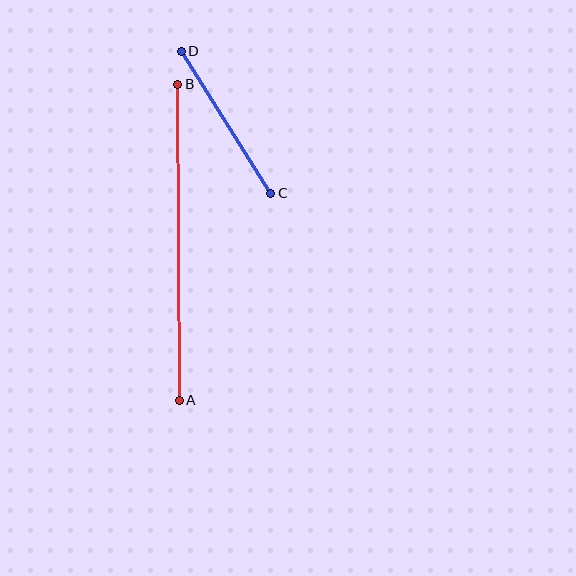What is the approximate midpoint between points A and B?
The midpoint is at approximately (179, 242) pixels.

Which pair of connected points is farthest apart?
Points A and B are farthest apart.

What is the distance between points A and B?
The distance is approximately 316 pixels.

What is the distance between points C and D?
The distance is approximately 168 pixels.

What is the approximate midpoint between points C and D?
The midpoint is at approximately (226, 122) pixels.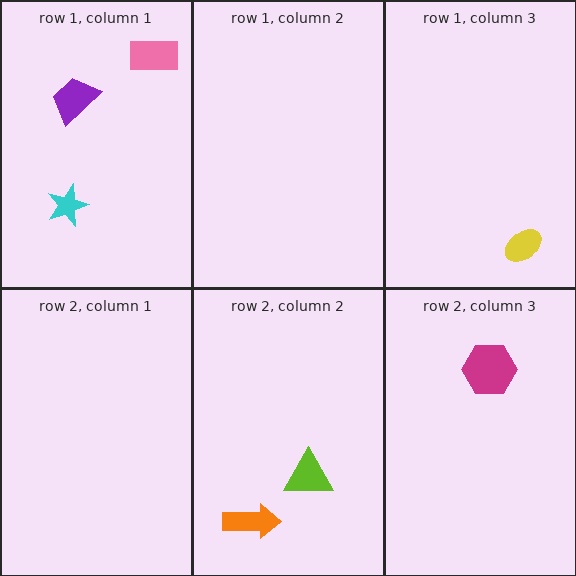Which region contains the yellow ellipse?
The row 1, column 3 region.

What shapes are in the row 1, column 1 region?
The purple trapezoid, the cyan star, the pink rectangle.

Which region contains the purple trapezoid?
The row 1, column 1 region.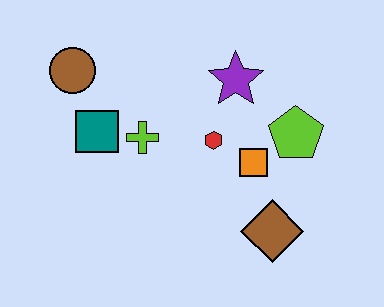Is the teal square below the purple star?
Yes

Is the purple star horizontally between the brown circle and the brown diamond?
Yes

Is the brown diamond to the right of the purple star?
Yes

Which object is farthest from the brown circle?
The brown diamond is farthest from the brown circle.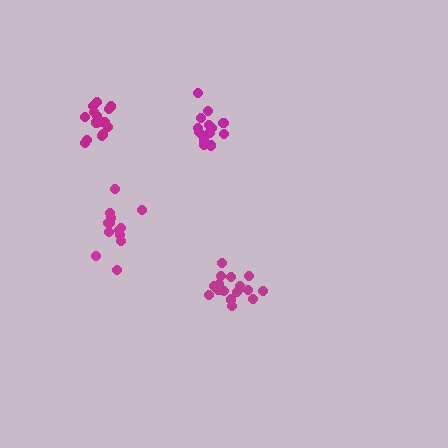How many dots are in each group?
Group 1: 13 dots, Group 2: 17 dots, Group 3: 15 dots, Group 4: 17 dots (62 total).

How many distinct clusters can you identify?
There are 4 distinct clusters.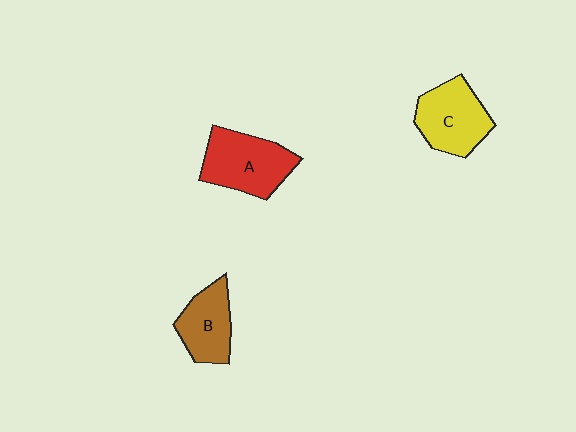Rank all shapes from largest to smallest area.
From largest to smallest: A (red), C (yellow), B (brown).